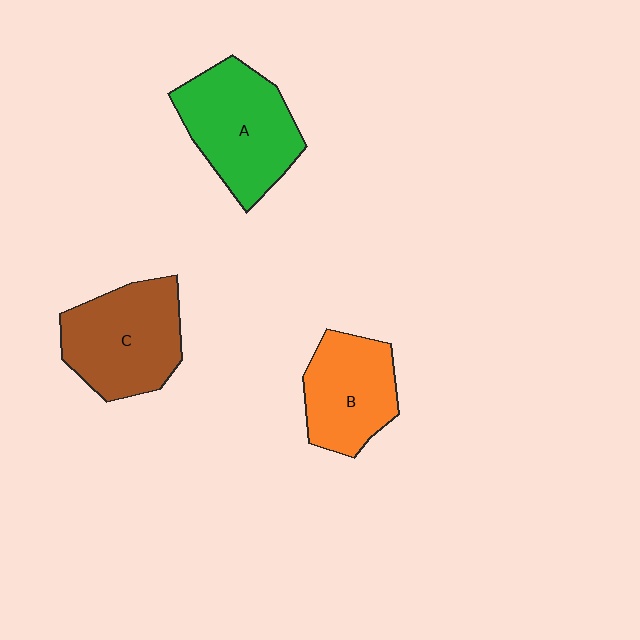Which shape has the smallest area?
Shape B (orange).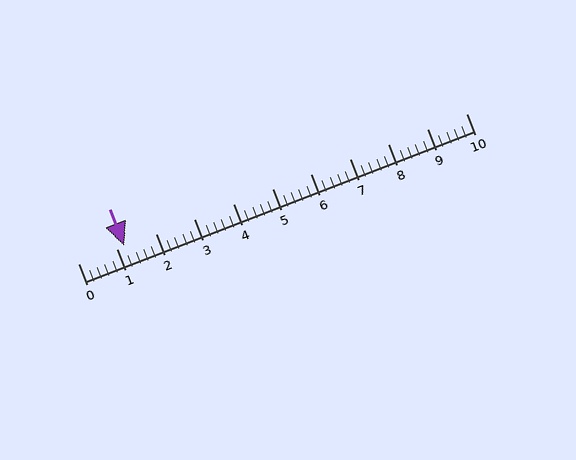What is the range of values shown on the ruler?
The ruler shows values from 0 to 10.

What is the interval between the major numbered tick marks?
The major tick marks are spaced 1 units apart.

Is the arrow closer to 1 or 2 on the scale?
The arrow is closer to 1.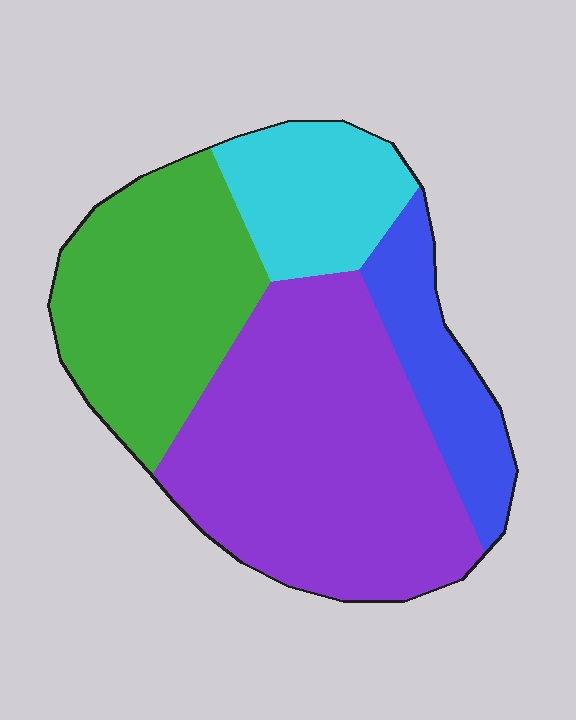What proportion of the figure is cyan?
Cyan takes up less than a quarter of the figure.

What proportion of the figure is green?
Green covers around 30% of the figure.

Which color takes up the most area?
Purple, at roughly 45%.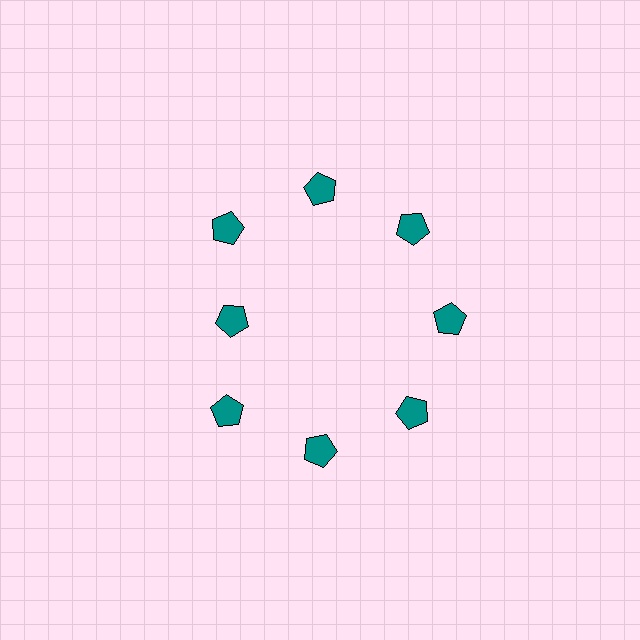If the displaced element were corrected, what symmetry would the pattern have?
It would have 8-fold rotational symmetry — the pattern would map onto itself every 45 degrees.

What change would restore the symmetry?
The symmetry would be restored by moving it outward, back onto the ring so that all 8 pentagons sit at equal angles and equal distance from the center.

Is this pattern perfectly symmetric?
No. The 8 teal pentagons are arranged in a ring, but one element near the 9 o'clock position is pulled inward toward the center, breaking the 8-fold rotational symmetry.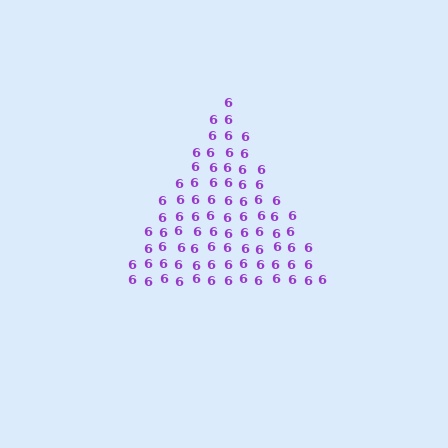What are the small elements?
The small elements are digit 6's.